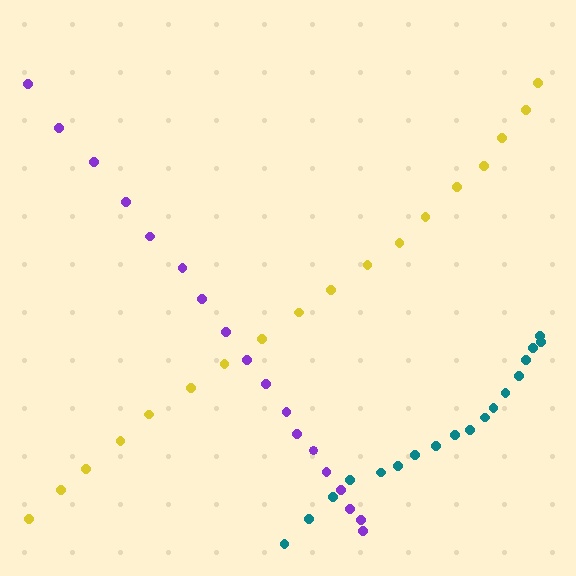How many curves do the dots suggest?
There are 3 distinct paths.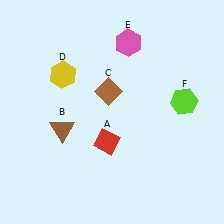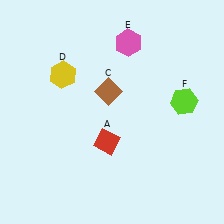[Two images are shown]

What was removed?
The brown triangle (B) was removed in Image 2.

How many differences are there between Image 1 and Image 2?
There is 1 difference between the two images.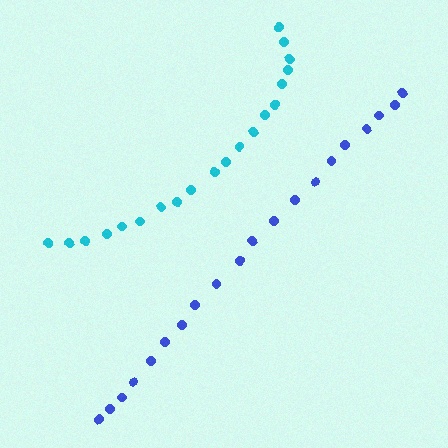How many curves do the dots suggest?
There are 2 distinct paths.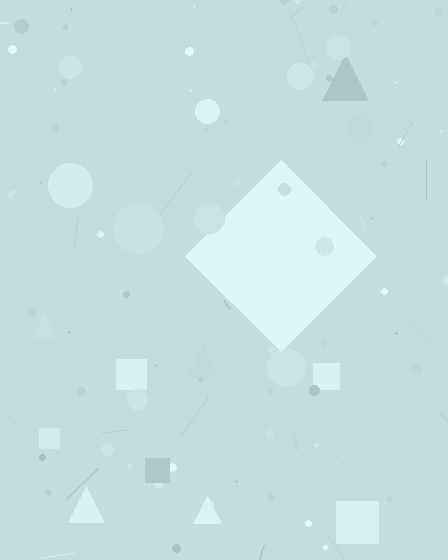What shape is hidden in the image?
A diamond is hidden in the image.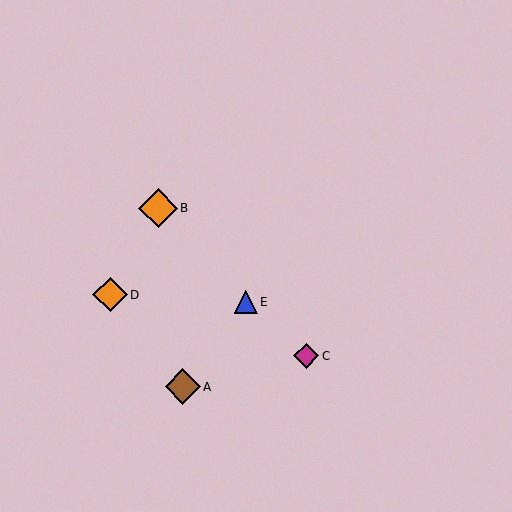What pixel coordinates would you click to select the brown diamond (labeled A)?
Click at (183, 387) to select the brown diamond A.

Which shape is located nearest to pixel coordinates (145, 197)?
The orange diamond (labeled B) at (158, 208) is nearest to that location.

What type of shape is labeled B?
Shape B is an orange diamond.